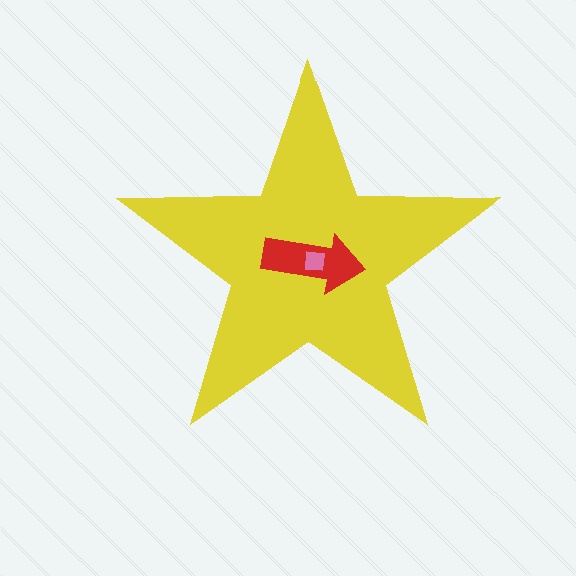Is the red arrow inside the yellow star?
Yes.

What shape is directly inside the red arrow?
The pink square.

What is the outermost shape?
The yellow star.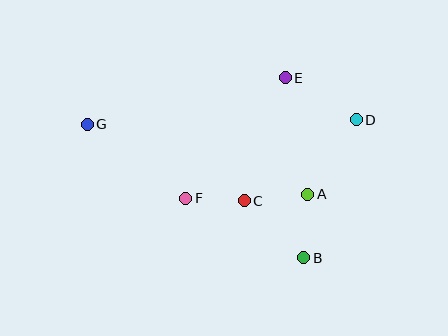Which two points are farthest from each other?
Points D and G are farthest from each other.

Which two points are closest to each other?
Points C and F are closest to each other.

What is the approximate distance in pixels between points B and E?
The distance between B and E is approximately 181 pixels.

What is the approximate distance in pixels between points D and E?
The distance between D and E is approximately 83 pixels.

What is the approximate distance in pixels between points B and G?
The distance between B and G is approximately 254 pixels.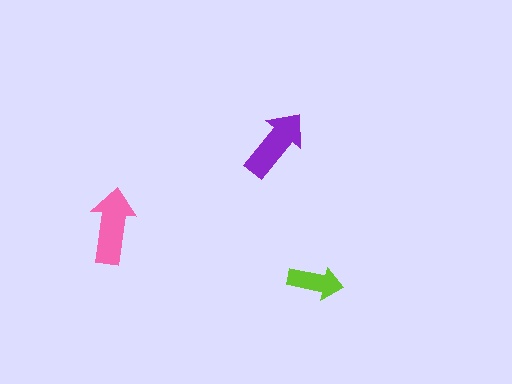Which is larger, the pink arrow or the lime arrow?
The pink one.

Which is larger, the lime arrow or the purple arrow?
The purple one.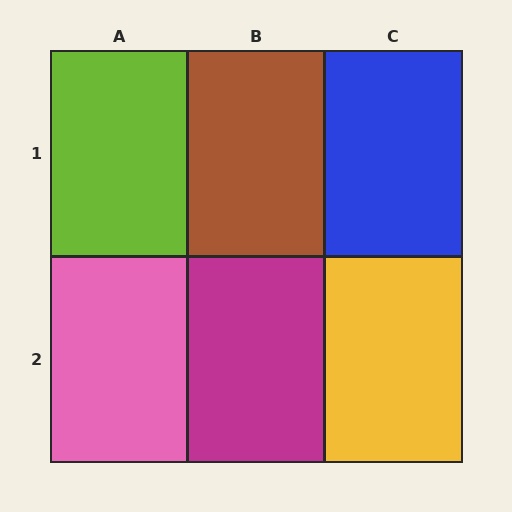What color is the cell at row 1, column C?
Blue.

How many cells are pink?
1 cell is pink.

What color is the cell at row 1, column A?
Lime.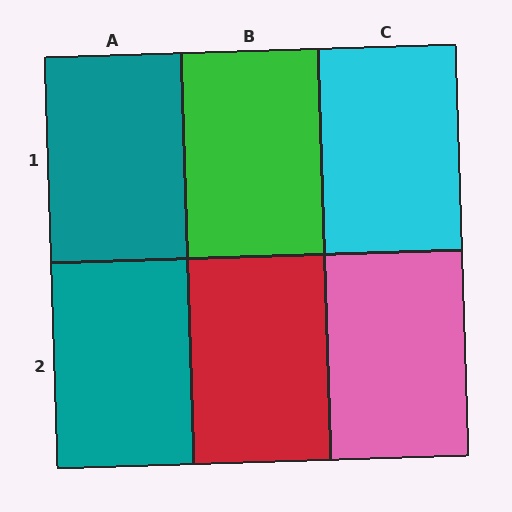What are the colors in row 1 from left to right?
Teal, green, cyan.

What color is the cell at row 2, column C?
Pink.